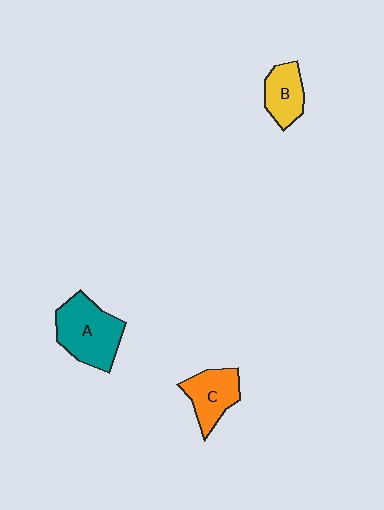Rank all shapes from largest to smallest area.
From largest to smallest: A (teal), C (orange), B (yellow).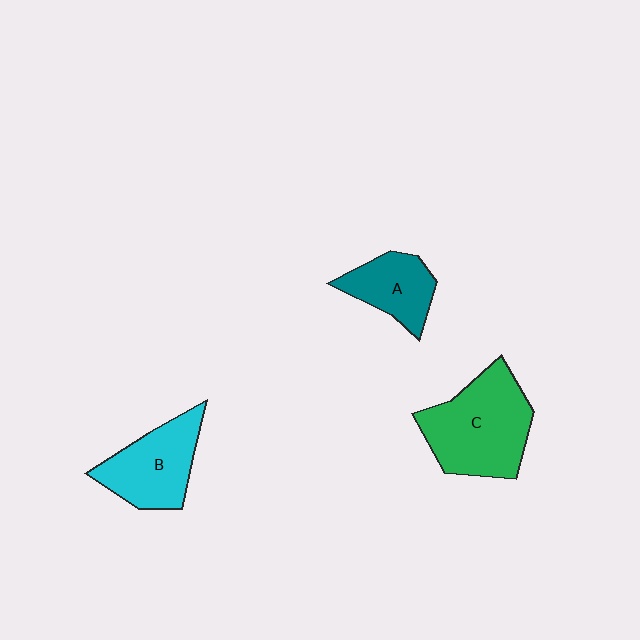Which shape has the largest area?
Shape C (green).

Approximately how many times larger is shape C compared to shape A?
Approximately 1.9 times.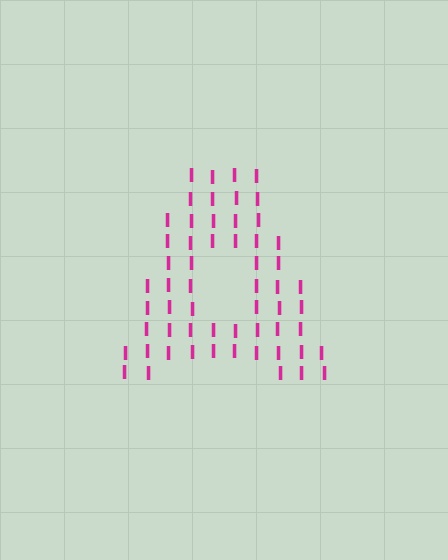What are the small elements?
The small elements are letter I's.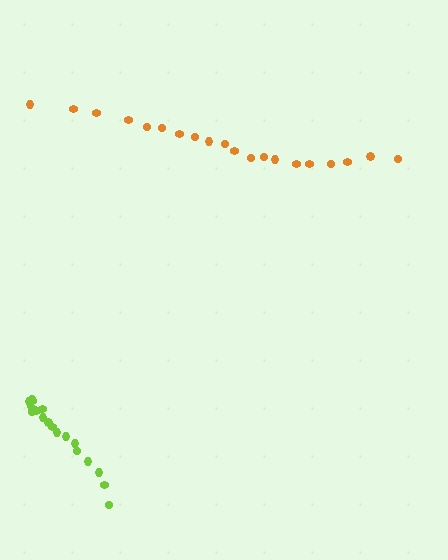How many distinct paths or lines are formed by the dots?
There are 2 distinct paths.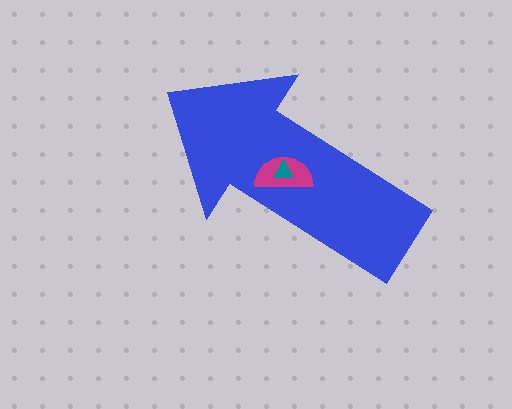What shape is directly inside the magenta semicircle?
The teal triangle.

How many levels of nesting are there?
3.